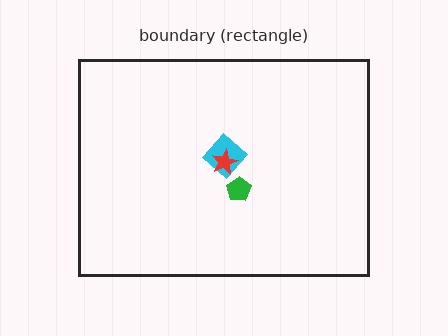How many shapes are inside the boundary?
3 inside, 0 outside.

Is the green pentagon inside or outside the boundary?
Inside.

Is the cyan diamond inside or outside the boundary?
Inside.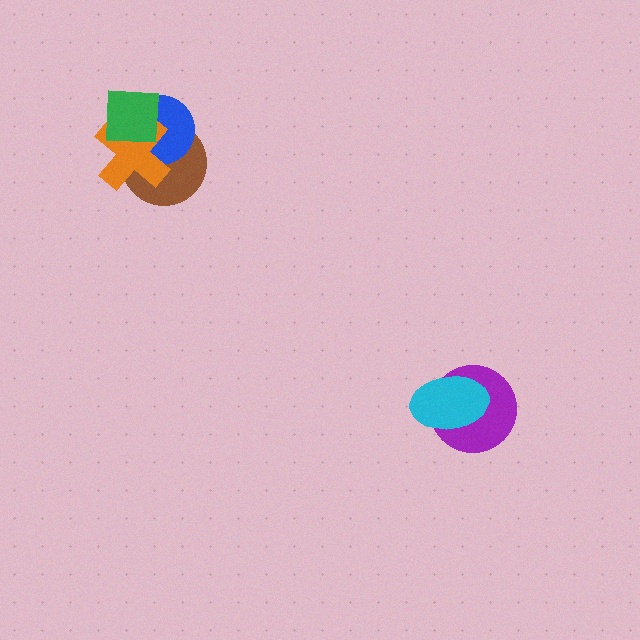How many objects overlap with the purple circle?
1 object overlaps with the purple circle.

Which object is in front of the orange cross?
The green square is in front of the orange cross.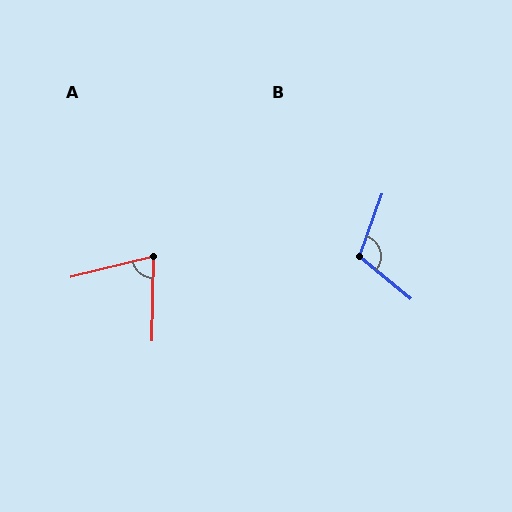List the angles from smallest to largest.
A (74°), B (110°).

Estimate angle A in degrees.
Approximately 74 degrees.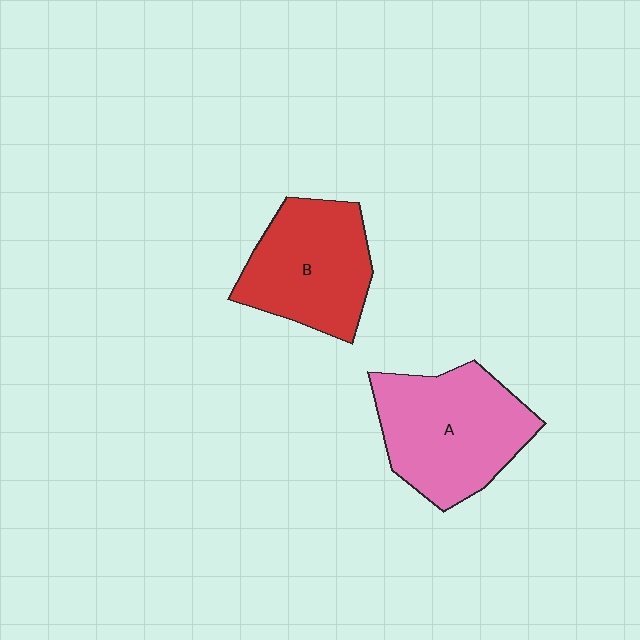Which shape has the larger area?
Shape A (pink).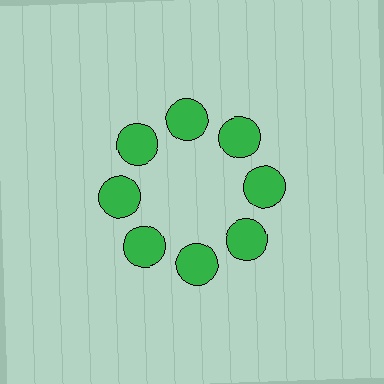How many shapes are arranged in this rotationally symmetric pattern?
There are 8 shapes, arranged in 8 groups of 1.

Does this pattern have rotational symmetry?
Yes, this pattern has 8-fold rotational symmetry. It looks the same after rotating 45 degrees around the center.